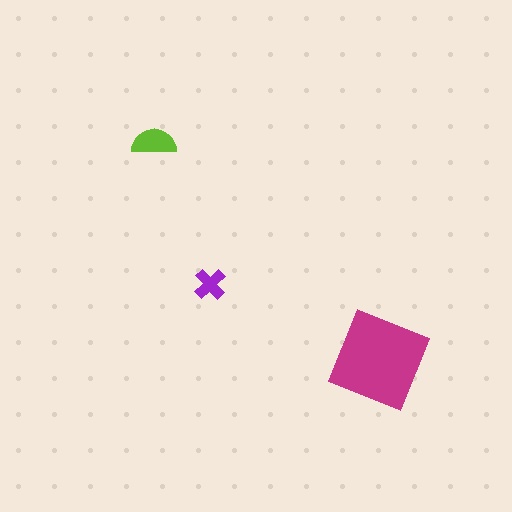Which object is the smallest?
The purple cross.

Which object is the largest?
The magenta diamond.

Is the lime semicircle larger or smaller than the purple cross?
Larger.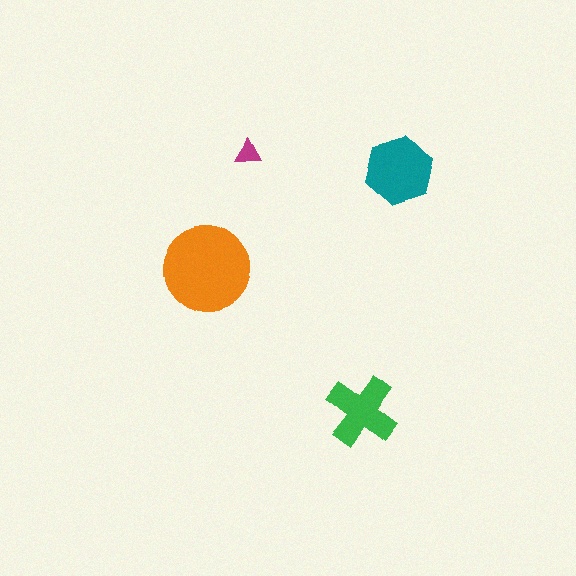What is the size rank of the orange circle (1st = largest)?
1st.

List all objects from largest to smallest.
The orange circle, the teal hexagon, the green cross, the magenta triangle.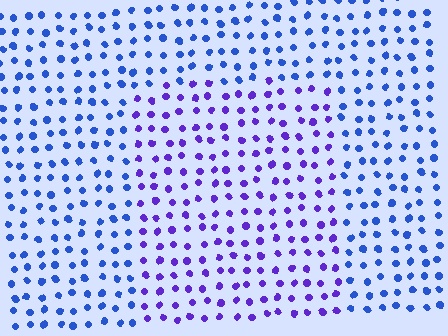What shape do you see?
I see a rectangle.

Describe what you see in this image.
The image is filled with small blue elements in a uniform arrangement. A rectangle-shaped region is visible where the elements are tinted to a slightly different hue, forming a subtle color boundary.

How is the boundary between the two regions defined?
The boundary is defined purely by a slight shift in hue (about 38 degrees). Spacing, size, and orientation are identical on both sides.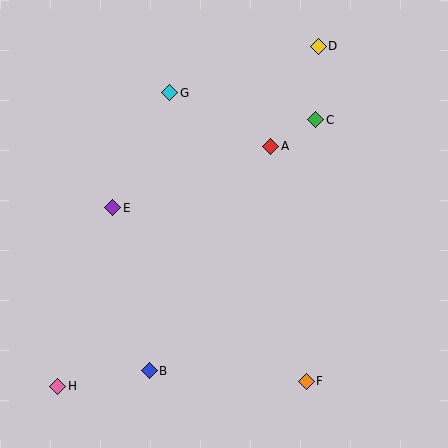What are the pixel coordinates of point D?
Point D is at (318, 46).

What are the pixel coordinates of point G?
Point G is at (170, 93).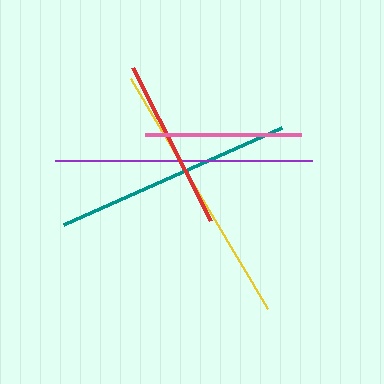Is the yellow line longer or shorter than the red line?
The yellow line is longer than the red line.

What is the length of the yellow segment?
The yellow segment is approximately 268 pixels long.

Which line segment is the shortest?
The pink line is the shortest at approximately 156 pixels.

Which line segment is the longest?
The yellow line is the longest at approximately 268 pixels.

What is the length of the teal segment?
The teal segment is approximately 238 pixels long.